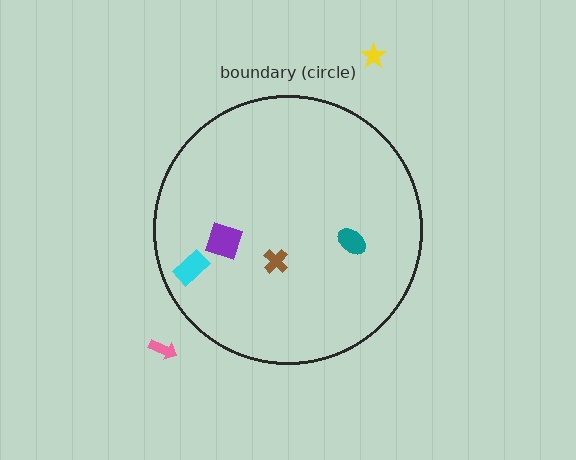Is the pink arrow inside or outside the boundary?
Outside.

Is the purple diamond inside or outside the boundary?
Inside.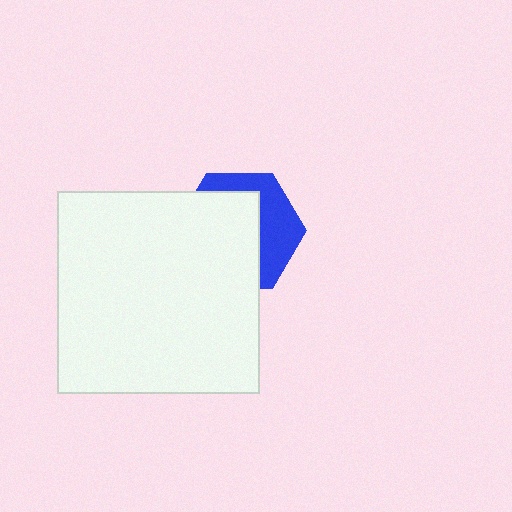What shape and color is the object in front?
The object in front is a white square.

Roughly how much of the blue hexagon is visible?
A small part of it is visible (roughly 39%).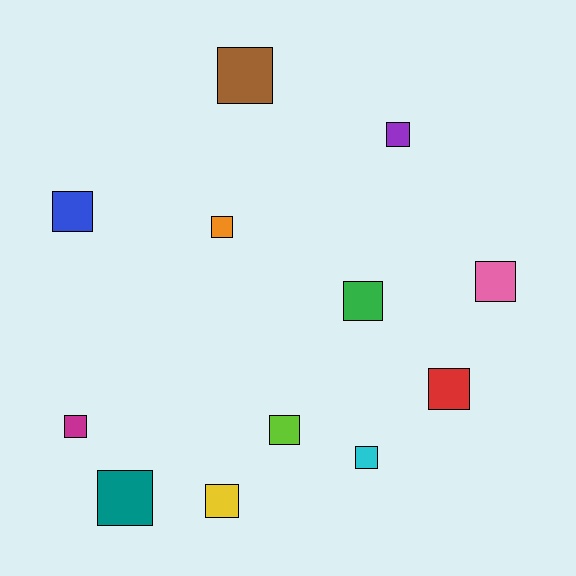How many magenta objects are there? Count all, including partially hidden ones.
There is 1 magenta object.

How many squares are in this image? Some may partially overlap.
There are 12 squares.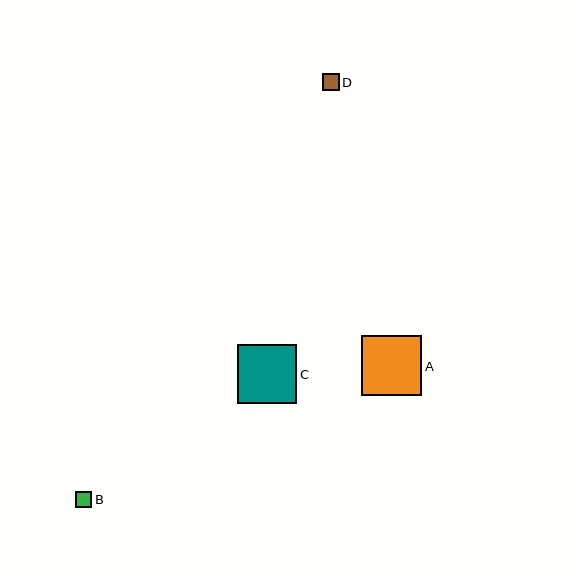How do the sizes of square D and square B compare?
Square D and square B are approximately the same size.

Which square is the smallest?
Square B is the smallest with a size of approximately 16 pixels.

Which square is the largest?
Square A is the largest with a size of approximately 60 pixels.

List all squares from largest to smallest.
From largest to smallest: A, C, D, B.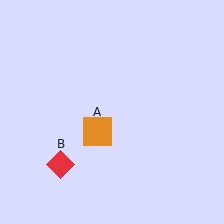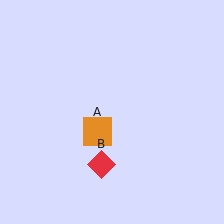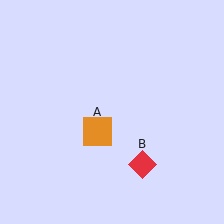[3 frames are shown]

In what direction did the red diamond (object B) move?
The red diamond (object B) moved right.